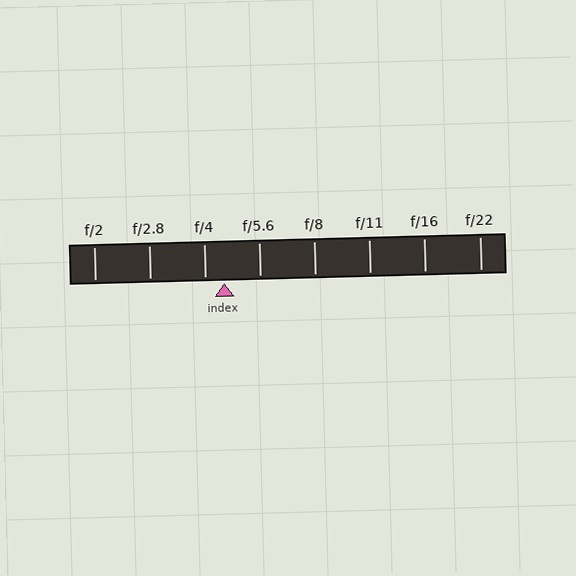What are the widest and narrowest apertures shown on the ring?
The widest aperture shown is f/2 and the narrowest is f/22.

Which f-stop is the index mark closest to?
The index mark is closest to f/4.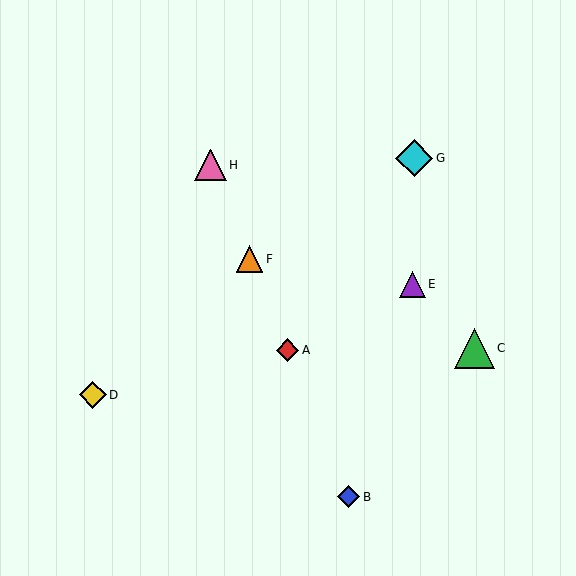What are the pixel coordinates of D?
Object D is at (93, 395).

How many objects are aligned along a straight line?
4 objects (A, B, F, H) are aligned along a straight line.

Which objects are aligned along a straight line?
Objects A, B, F, H are aligned along a straight line.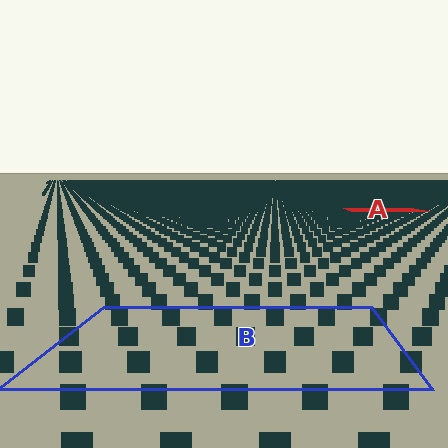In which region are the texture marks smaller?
The texture marks are smaller in region A, because it is farther away.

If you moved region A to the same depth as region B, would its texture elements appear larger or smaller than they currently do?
They would appear larger. At a closer depth, the same texture elements are projected at a bigger on-screen size.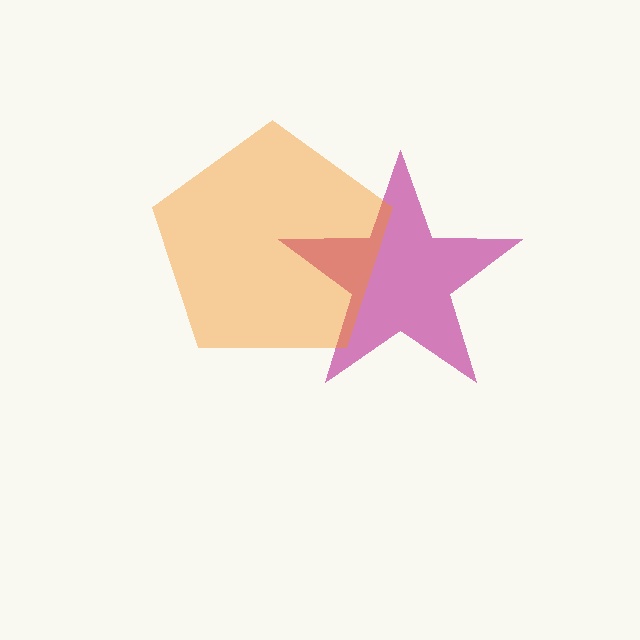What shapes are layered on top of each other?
The layered shapes are: a magenta star, an orange pentagon.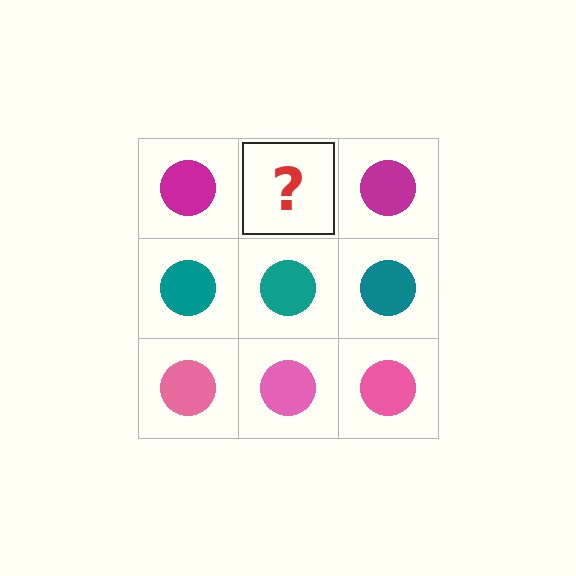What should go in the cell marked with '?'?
The missing cell should contain a magenta circle.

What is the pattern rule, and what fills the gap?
The rule is that each row has a consistent color. The gap should be filled with a magenta circle.